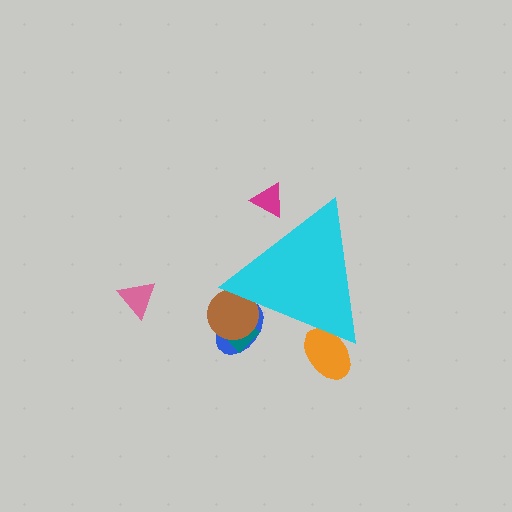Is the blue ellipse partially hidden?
Yes, the blue ellipse is partially hidden behind the cyan triangle.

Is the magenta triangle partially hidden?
Yes, the magenta triangle is partially hidden behind the cyan triangle.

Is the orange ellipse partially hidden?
Yes, the orange ellipse is partially hidden behind the cyan triangle.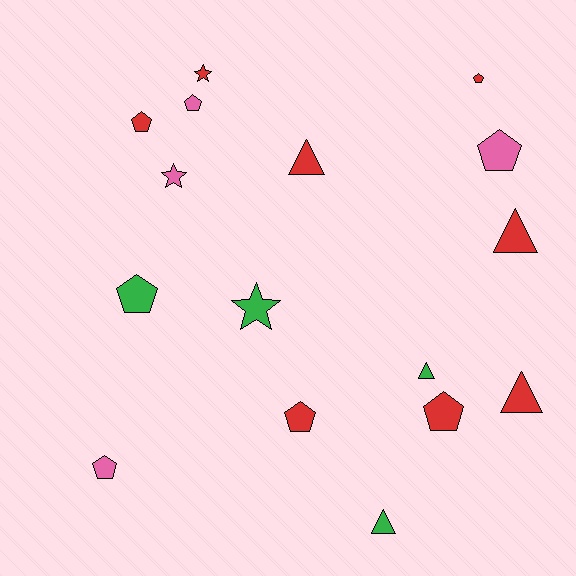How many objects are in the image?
There are 16 objects.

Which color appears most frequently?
Red, with 8 objects.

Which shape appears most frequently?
Pentagon, with 8 objects.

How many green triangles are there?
There are 2 green triangles.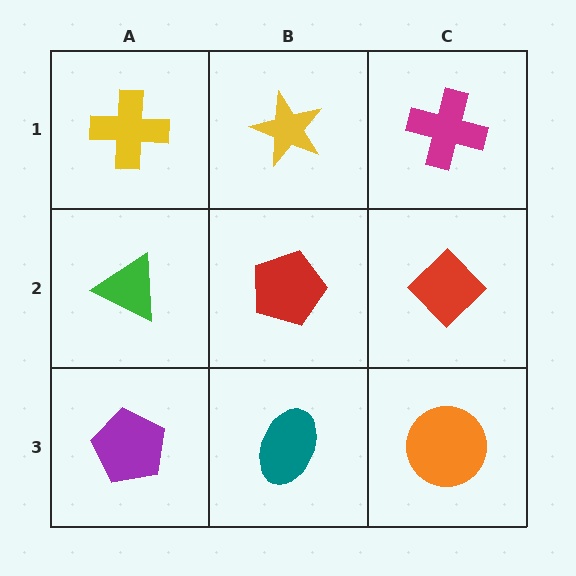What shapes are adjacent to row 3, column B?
A red pentagon (row 2, column B), a purple pentagon (row 3, column A), an orange circle (row 3, column C).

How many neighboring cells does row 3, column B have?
3.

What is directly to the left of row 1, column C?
A yellow star.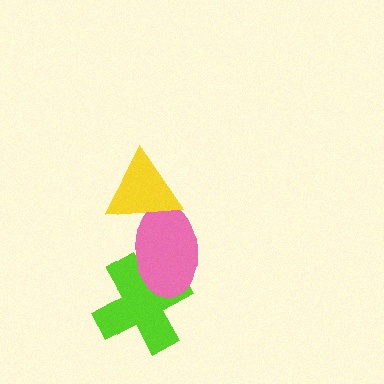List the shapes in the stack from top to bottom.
From top to bottom: the yellow triangle, the pink ellipse, the lime cross.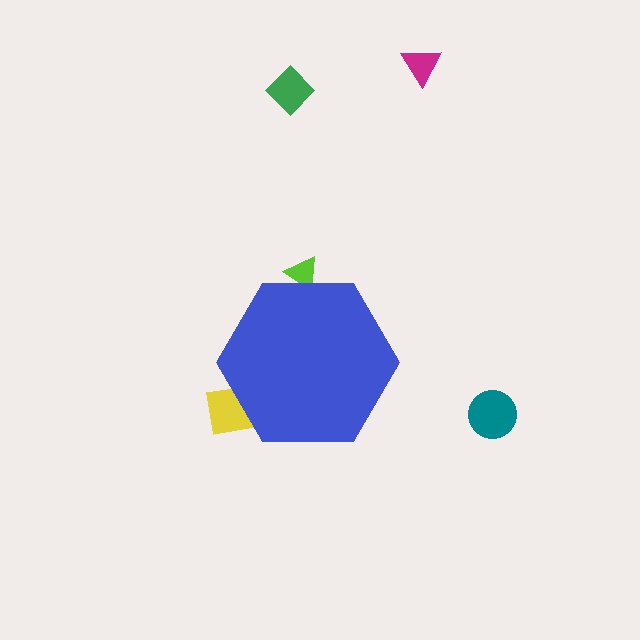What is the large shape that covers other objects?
A blue hexagon.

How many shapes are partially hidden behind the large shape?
2 shapes are partially hidden.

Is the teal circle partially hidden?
No, the teal circle is fully visible.